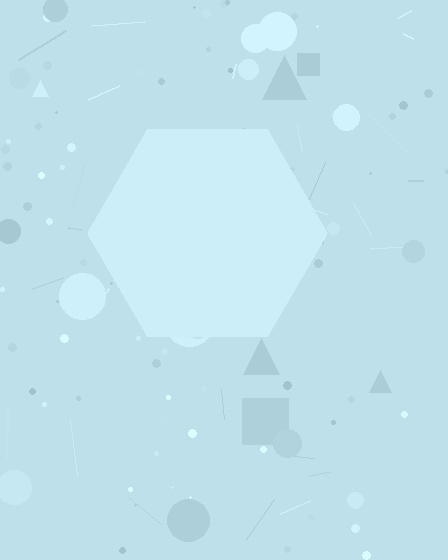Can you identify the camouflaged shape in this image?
The camouflaged shape is a hexagon.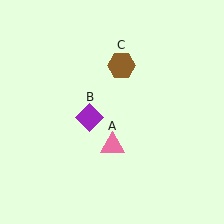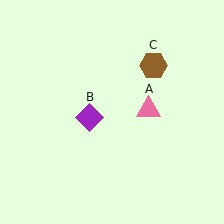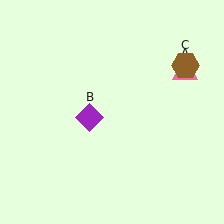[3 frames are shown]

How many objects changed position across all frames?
2 objects changed position: pink triangle (object A), brown hexagon (object C).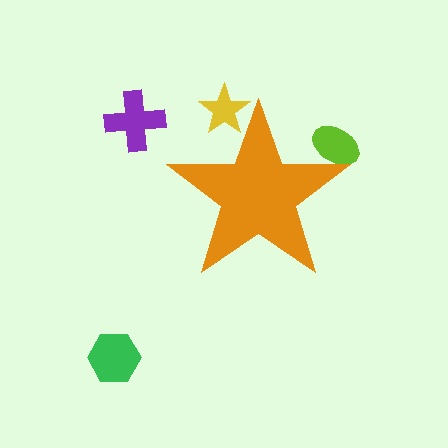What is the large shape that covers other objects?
An orange star.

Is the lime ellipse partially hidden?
Yes, the lime ellipse is partially hidden behind the orange star.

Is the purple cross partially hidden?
No, the purple cross is fully visible.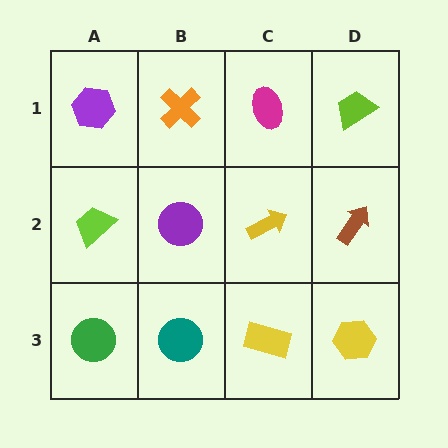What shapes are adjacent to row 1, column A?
A lime trapezoid (row 2, column A), an orange cross (row 1, column B).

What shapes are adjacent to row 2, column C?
A magenta ellipse (row 1, column C), a yellow rectangle (row 3, column C), a purple circle (row 2, column B), a brown arrow (row 2, column D).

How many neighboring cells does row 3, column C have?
3.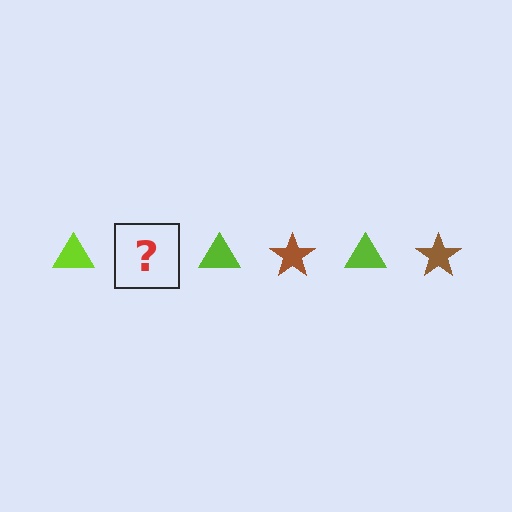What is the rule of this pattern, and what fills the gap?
The rule is that the pattern alternates between lime triangle and brown star. The gap should be filled with a brown star.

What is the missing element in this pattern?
The missing element is a brown star.